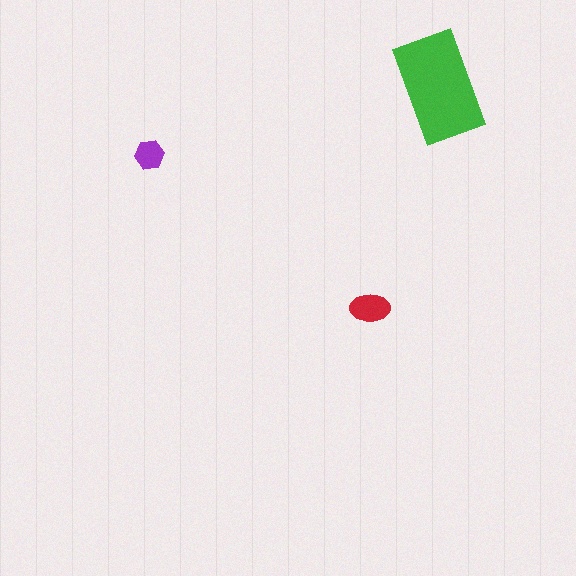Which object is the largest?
The green rectangle.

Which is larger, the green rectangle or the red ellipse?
The green rectangle.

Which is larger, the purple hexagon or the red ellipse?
The red ellipse.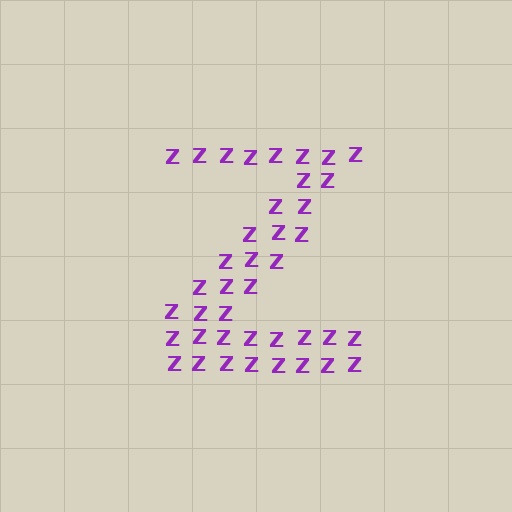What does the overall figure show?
The overall figure shows the letter Z.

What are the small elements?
The small elements are letter Z's.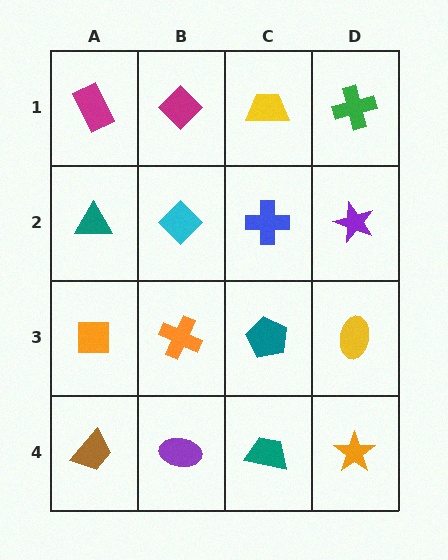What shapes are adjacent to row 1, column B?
A cyan diamond (row 2, column B), a magenta rectangle (row 1, column A), a yellow trapezoid (row 1, column C).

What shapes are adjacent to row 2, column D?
A green cross (row 1, column D), a yellow ellipse (row 3, column D), a blue cross (row 2, column C).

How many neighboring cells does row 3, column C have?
4.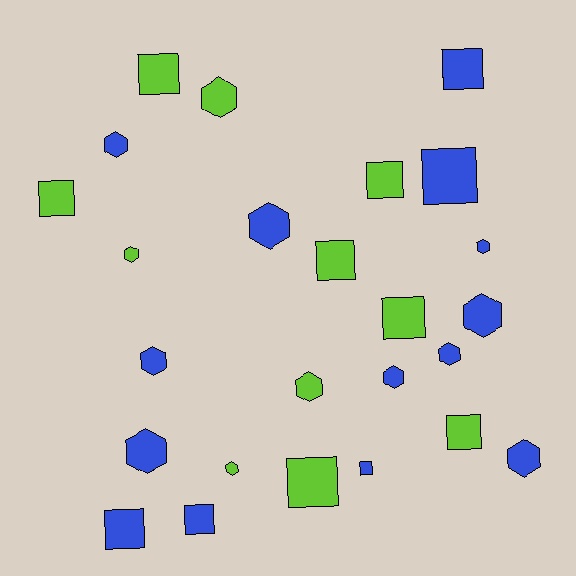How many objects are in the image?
There are 25 objects.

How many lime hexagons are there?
There are 4 lime hexagons.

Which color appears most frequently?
Blue, with 14 objects.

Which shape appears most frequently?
Hexagon, with 13 objects.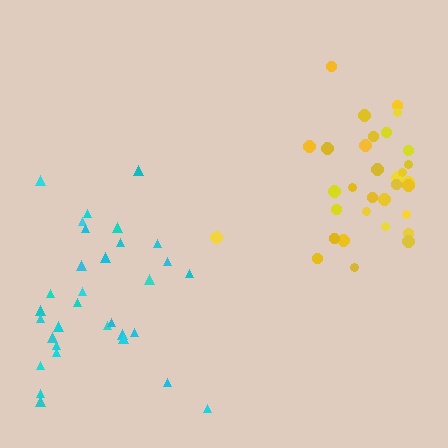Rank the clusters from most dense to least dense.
yellow, cyan.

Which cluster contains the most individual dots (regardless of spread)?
Yellow (32).